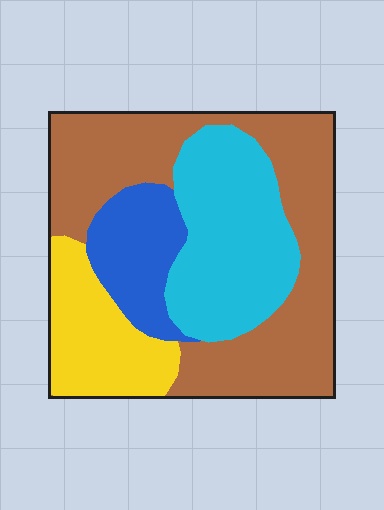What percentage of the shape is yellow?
Yellow covers 17% of the shape.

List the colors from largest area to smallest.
From largest to smallest: brown, cyan, yellow, blue.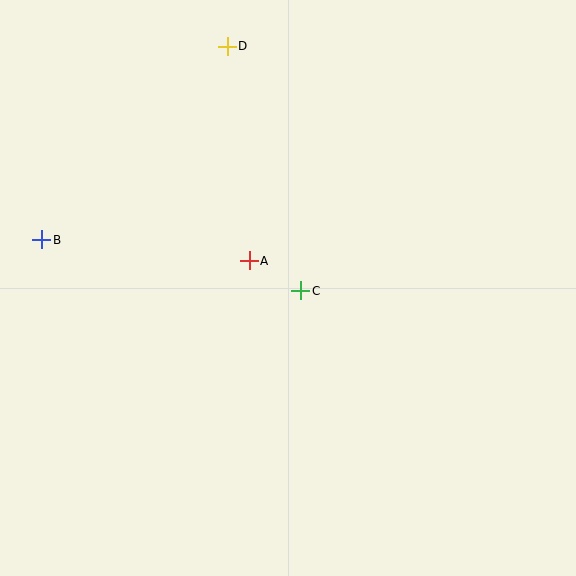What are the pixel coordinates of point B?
Point B is at (42, 240).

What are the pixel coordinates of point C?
Point C is at (301, 291).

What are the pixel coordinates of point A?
Point A is at (249, 261).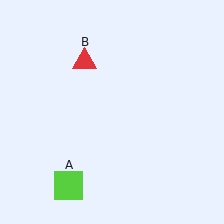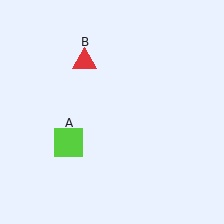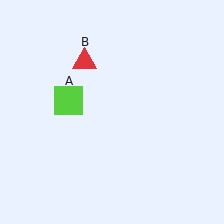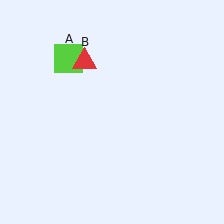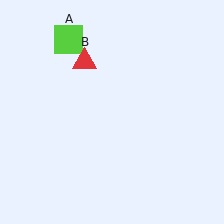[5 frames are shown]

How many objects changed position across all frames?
1 object changed position: lime square (object A).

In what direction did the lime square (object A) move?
The lime square (object A) moved up.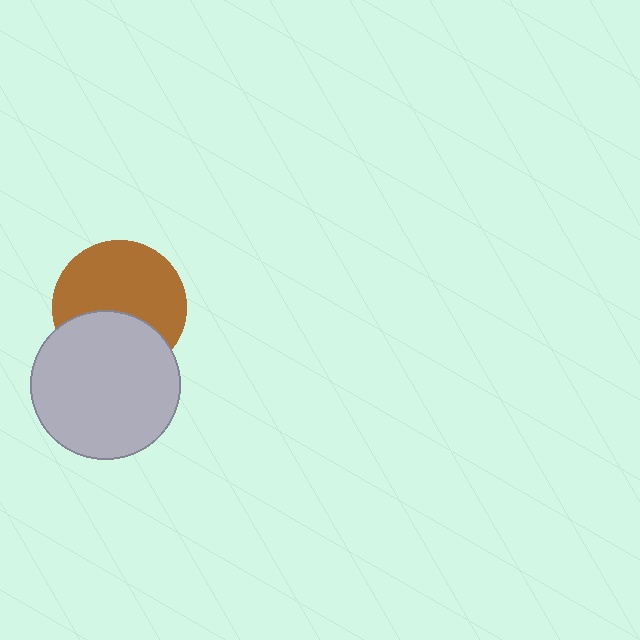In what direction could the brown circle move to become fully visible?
The brown circle could move up. That would shift it out from behind the light gray circle entirely.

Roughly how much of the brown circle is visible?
About half of it is visible (roughly 63%).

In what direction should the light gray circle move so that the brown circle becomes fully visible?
The light gray circle should move down. That is the shortest direction to clear the overlap and leave the brown circle fully visible.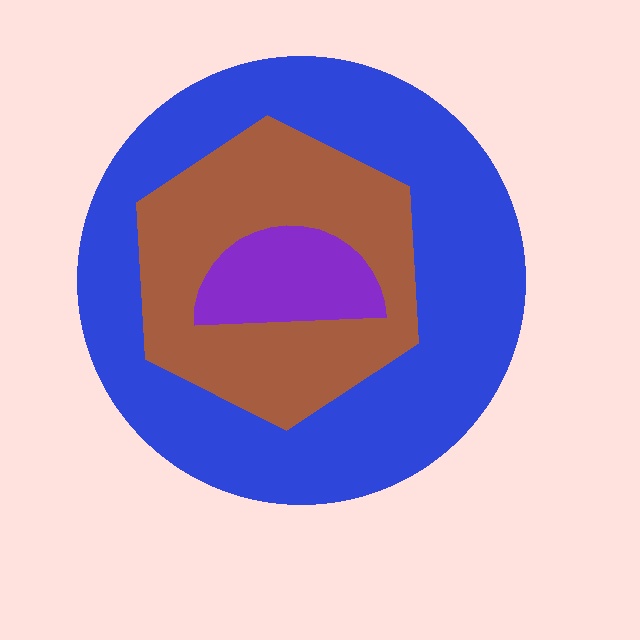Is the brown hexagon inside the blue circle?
Yes.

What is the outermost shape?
The blue circle.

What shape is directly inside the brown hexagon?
The purple semicircle.